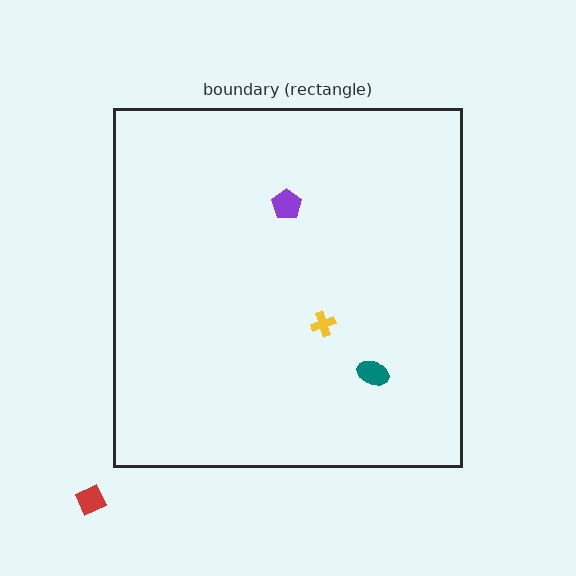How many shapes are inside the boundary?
3 inside, 1 outside.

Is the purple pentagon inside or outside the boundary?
Inside.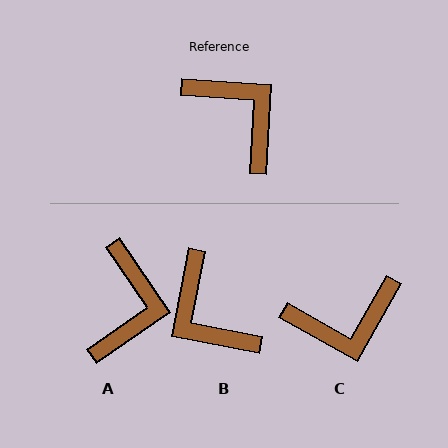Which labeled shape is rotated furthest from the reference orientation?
B, about 173 degrees away.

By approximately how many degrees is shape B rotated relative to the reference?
Approximately 173 degrees counter-clockwise.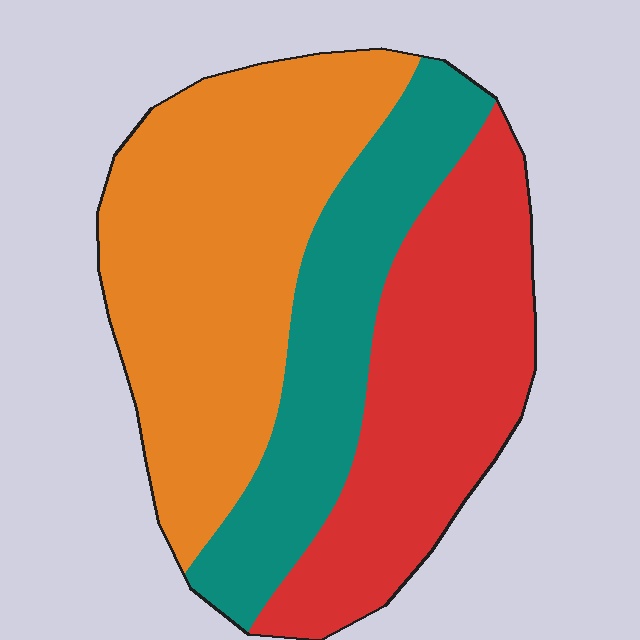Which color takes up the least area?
Teal, at roughly 25%.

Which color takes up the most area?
Orange, at roughly 40%.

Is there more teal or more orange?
Orange.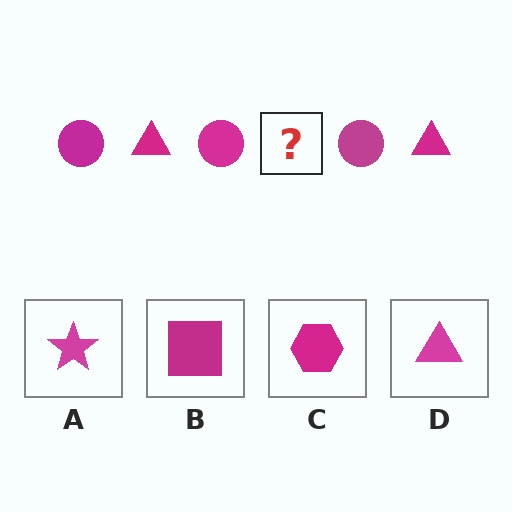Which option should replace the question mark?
Option D.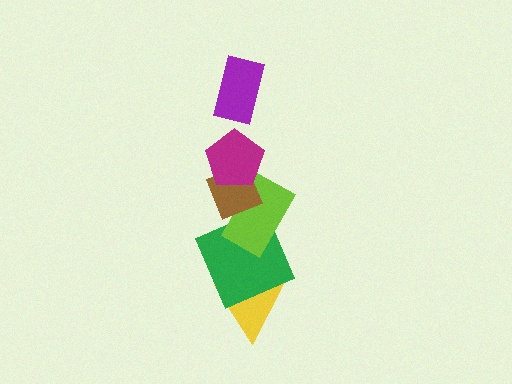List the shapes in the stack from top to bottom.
From top to bottom: the purple rectangle, the magenta pentagon, the brown diamond, the lime rectangle, the green square, the yellow triangle.